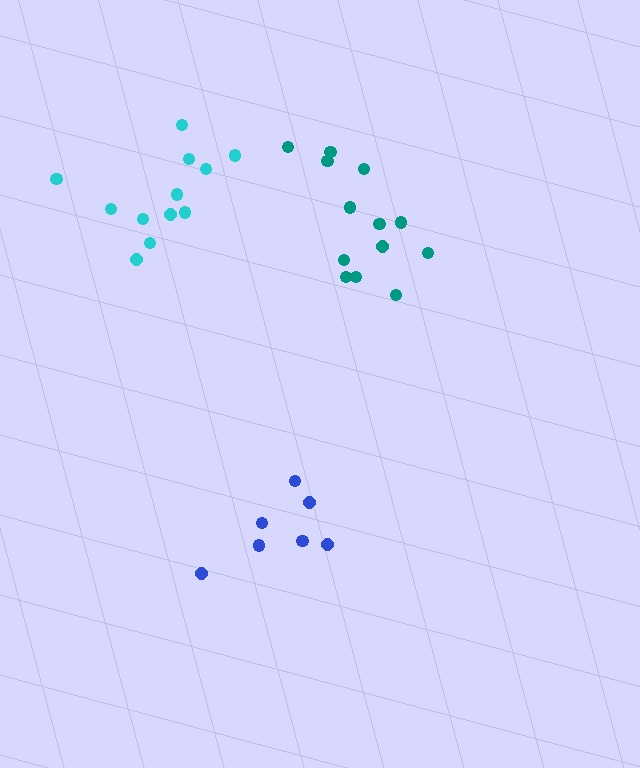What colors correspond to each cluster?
The clusters are colored: teal, blue, cyan.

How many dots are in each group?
Group 1: 13 dots, Group 2: 7 dots, Group 3: 12 dots (32 total).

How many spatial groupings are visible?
There are 3 spatial groupings.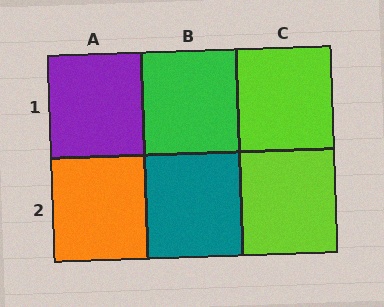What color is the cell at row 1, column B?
Green.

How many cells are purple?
1 cell is purple.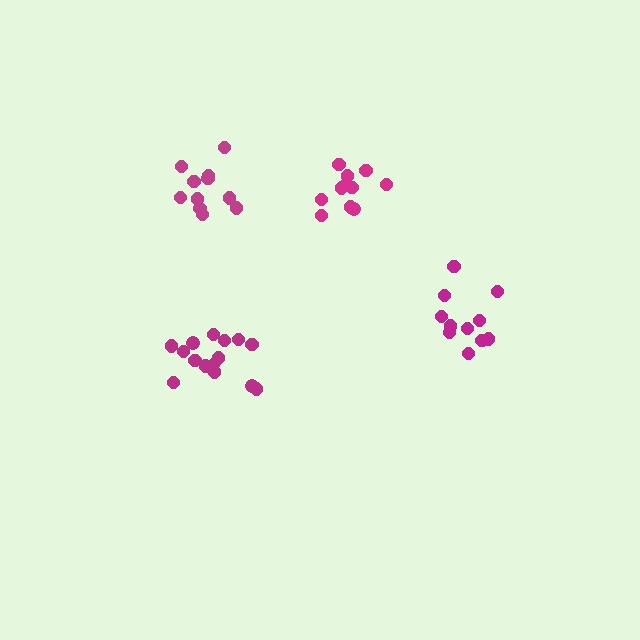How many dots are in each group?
Group 1: 11 dots, Group 2: 15 dots, Group 3: 11 dots, Group 4: 12 dots (49 total).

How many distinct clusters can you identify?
There are 4 distinct clusters.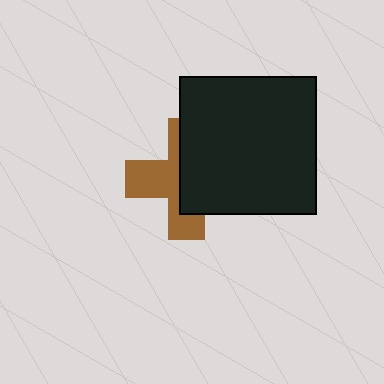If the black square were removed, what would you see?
You would see the complete brown cross.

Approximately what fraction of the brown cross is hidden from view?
Roughly 53% of the brown cross is hidden behind the black square.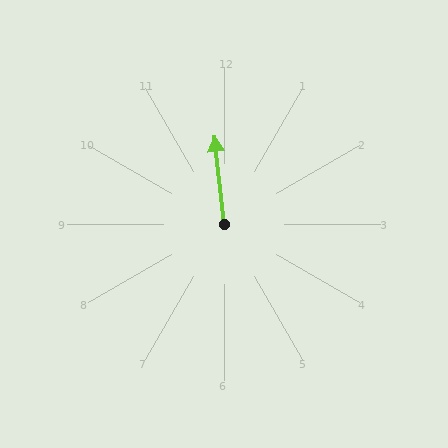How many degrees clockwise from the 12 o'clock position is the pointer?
Approximately 354 degrees.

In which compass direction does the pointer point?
North.